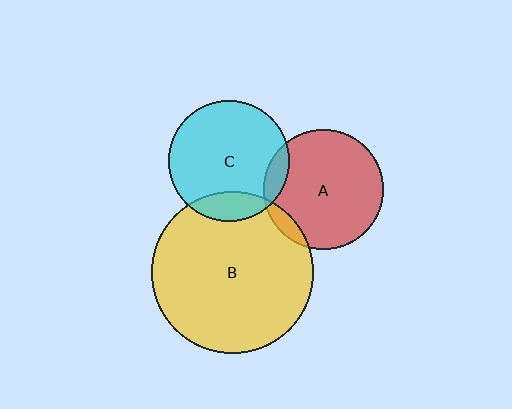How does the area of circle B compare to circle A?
Approximately 1.8 times.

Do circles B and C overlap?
Yes.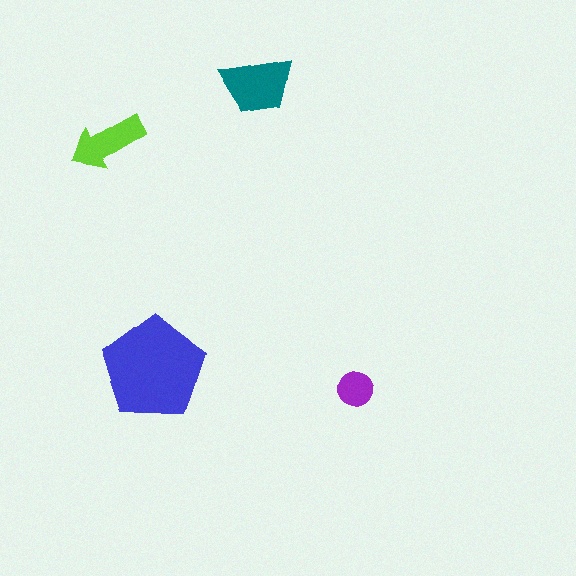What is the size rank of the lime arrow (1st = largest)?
3rd.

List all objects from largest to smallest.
The blue pentagon, the teal trapezoid, the lime arrow, the purple circle.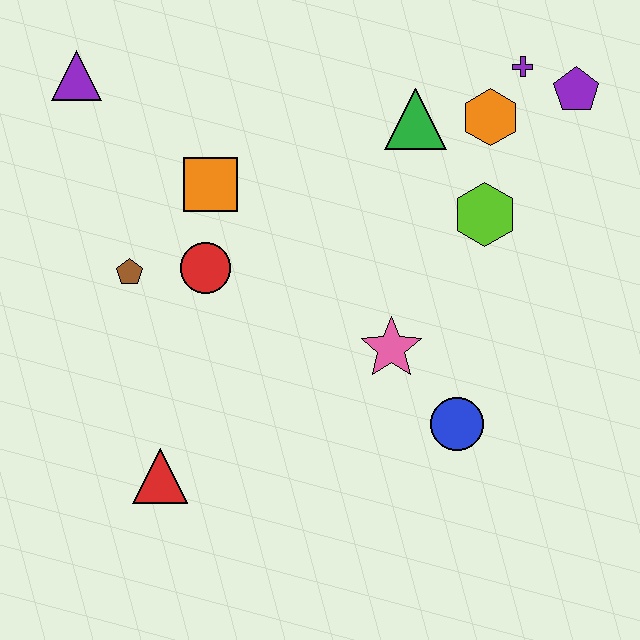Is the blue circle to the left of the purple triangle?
No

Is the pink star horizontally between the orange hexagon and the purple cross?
No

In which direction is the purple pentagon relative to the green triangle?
The purple pentagon is to the right of the green triangle.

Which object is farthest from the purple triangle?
The blue circle is farthest from the purple triangle.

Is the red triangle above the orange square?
No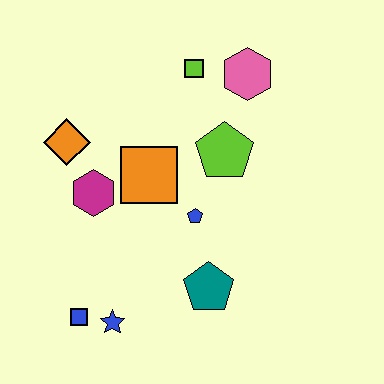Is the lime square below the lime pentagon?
No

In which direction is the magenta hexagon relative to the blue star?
The magenta hexagon is above the blue star.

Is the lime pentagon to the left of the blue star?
No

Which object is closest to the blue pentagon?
The orange square is closest to the blue pentagon.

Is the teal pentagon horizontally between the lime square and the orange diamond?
No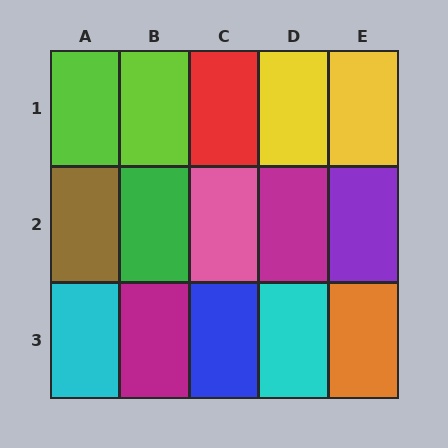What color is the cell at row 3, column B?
Magenta.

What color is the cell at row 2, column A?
Brown.